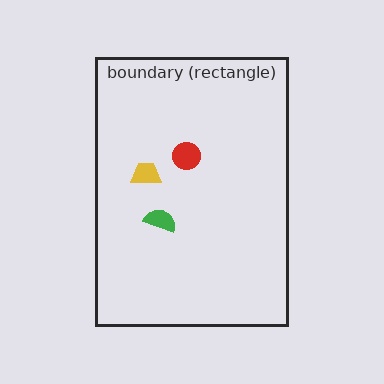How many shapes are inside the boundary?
3 inside, 0 outside.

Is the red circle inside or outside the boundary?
Inside.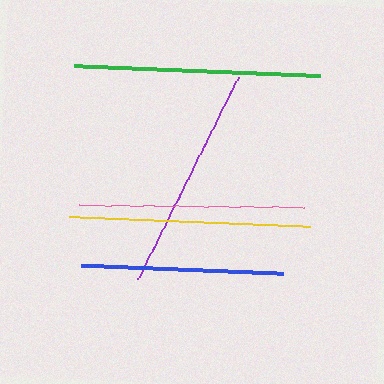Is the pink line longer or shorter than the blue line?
The pink line is longer than the blue line.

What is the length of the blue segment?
The blue segment is approximately 202 pixels long.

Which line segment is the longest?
The green line is the longest at approximately 246 pixels.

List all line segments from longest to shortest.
From longest to shortest: green, yellow, purple, pink, blue.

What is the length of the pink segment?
The pink segment is approximately 225 pixels long.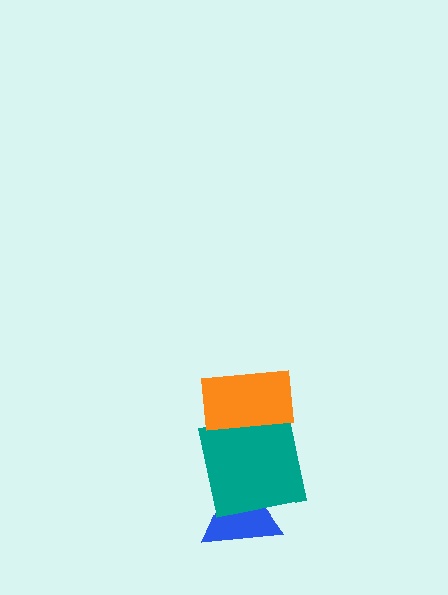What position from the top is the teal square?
The teal square is 2nd from the top.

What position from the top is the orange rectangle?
The orange rectangle is 1st from the top.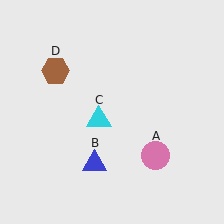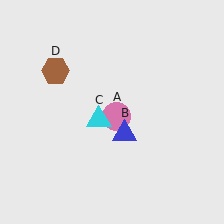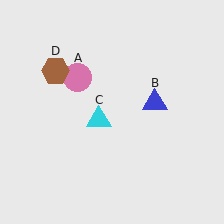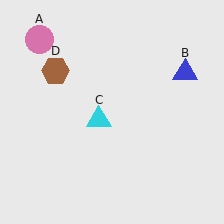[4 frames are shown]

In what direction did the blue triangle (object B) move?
The blue triangle (object B) moved up and to the right.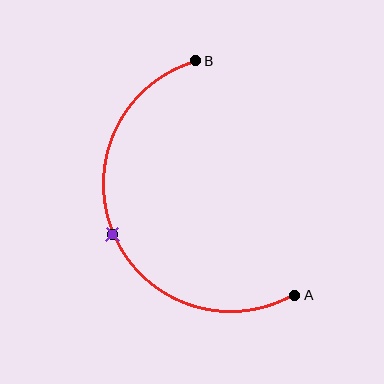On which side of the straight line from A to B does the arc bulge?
The arc bulges to the left of the straight line connecting A and B.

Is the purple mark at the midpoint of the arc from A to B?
Yes. The purple mark lies on the arc at equal arc-length from both A and B — it is the arc midpoint.